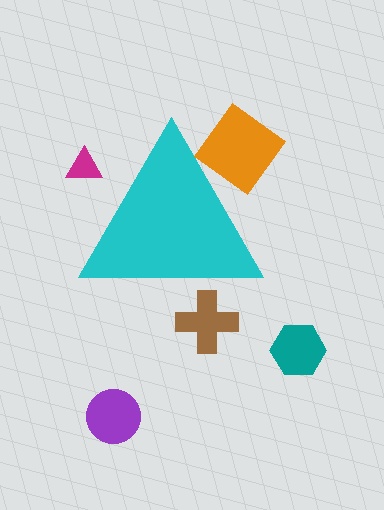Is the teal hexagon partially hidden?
No, the teal hexagon is fully visible.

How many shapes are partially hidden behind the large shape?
3 shapes are partially hidden.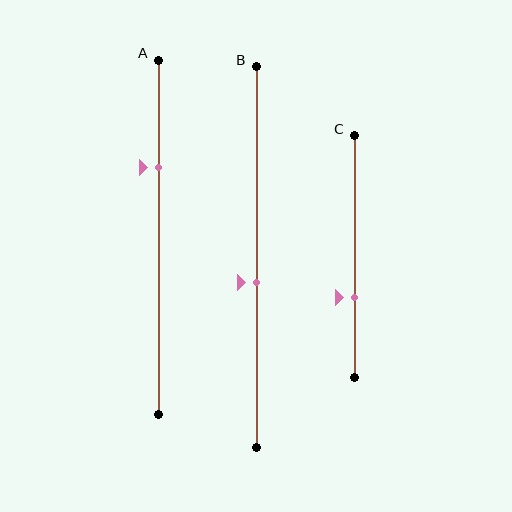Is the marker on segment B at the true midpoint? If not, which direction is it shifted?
No, the marker on segment B is shifted downward by about 7% of the segment length.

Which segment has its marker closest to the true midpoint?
Segment B has its marker closest to the true midpoint.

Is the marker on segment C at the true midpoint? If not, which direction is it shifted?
No, the marker on segment C is shifted downward by about 17% of the segment length.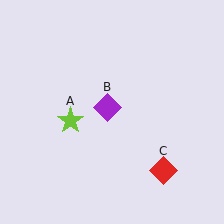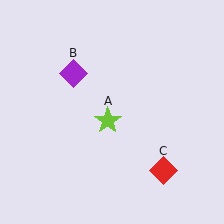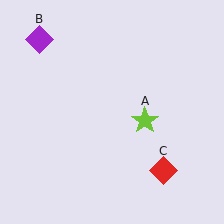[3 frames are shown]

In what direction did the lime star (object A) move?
The lime star (object A) moved right.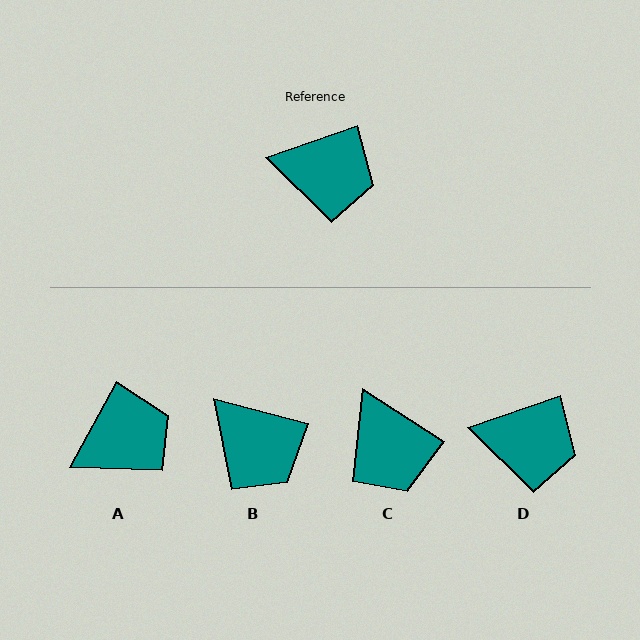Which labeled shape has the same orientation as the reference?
D.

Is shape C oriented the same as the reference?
No, it is off by about 52 degrees.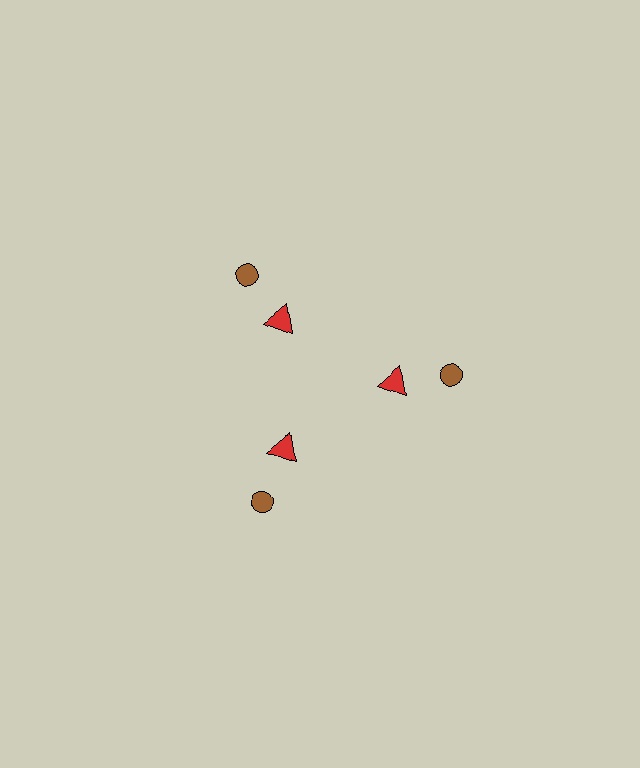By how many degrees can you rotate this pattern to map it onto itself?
The pattern maps onto itself every 120 degrees of rotation.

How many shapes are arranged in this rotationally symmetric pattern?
There are 6 shapes, arranged in 3 groups of 2.